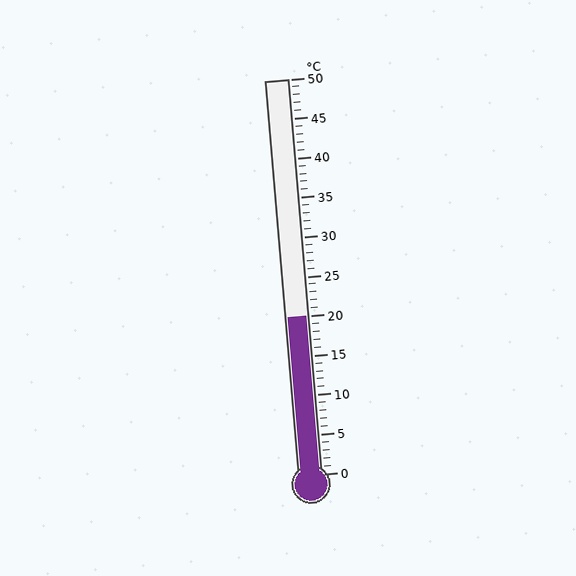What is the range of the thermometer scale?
The thermometer scale ranges from 0°C to 50°C.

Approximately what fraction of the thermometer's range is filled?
The thermometer is filled to approximately 40% of its range.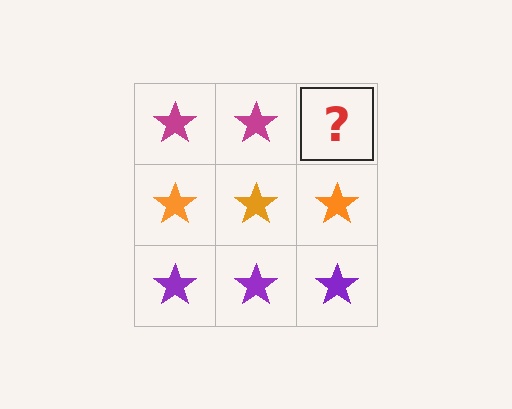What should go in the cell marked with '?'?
The missing cell should contain a magenta star.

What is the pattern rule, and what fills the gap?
The rule is that each row has a consistent color. The gap should be filled with a magenta star.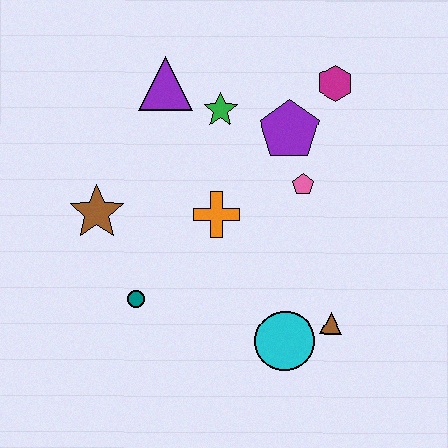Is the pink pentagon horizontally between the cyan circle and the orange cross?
No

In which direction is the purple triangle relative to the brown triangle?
The purple triangle is above the brown triangle.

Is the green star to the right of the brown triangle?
No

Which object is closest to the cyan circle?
The brown triangle is closest to the cyan circle.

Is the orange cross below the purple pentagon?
Yes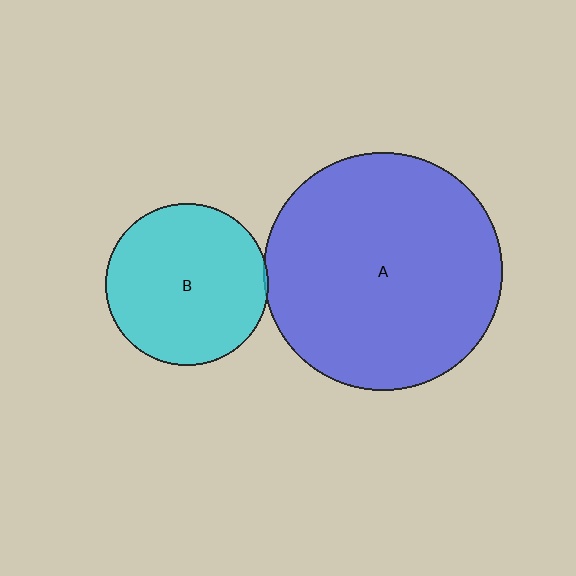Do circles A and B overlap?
Yes.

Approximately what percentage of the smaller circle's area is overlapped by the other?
Approximately 5%.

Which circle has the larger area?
Circle A (blue).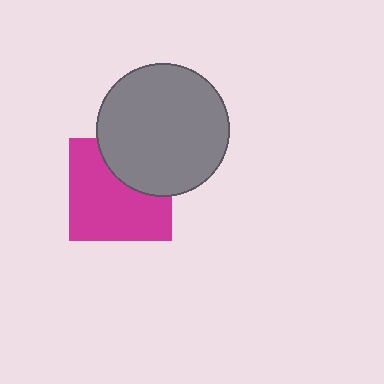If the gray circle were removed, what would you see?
You would see the complete magenta square.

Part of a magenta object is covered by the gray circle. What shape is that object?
It is a square.